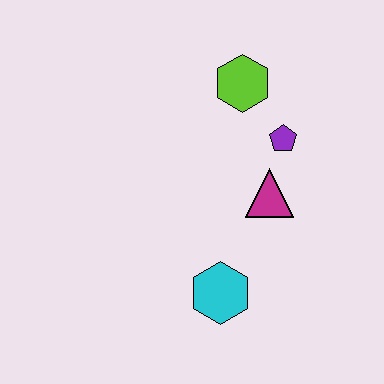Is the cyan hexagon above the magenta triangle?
No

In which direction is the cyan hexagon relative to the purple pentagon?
The cyan hexagon is below the purple pentagon.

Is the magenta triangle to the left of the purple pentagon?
Yes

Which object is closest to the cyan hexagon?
The magenta triangle is closest to the cyan hexagon.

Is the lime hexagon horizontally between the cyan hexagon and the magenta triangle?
Yes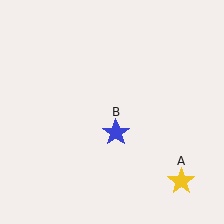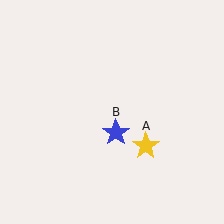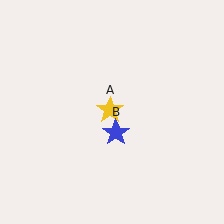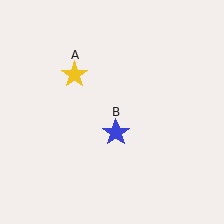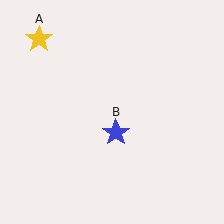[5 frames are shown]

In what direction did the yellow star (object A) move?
The yellow star (object A) moved up and to the left.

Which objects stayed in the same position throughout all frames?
Blue star (object B) remained stationary.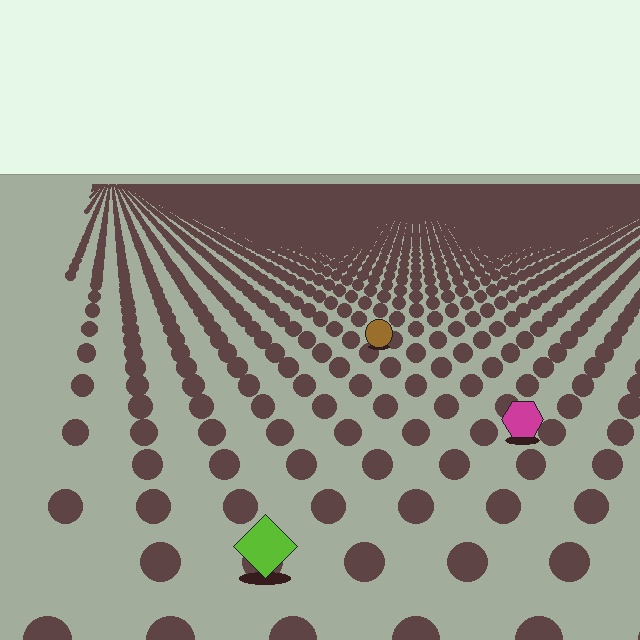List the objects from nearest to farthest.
From nearest to farthest: the lime diamond, the magenta hexagon, the brown circle.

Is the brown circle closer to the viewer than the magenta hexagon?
No. The magenta hexagon is closer — you can tell from the texture gradient: the ground texture is coarser near it.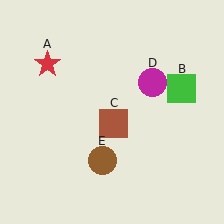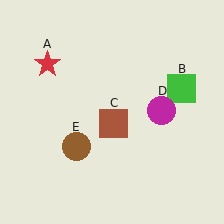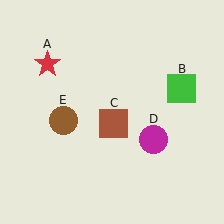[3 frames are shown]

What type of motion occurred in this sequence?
The magenta circle (object D), brown circle (object E) rotated clockwise around the center of the scene.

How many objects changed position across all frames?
2 objects changed position: magenta circle (object D), brown circle (object E).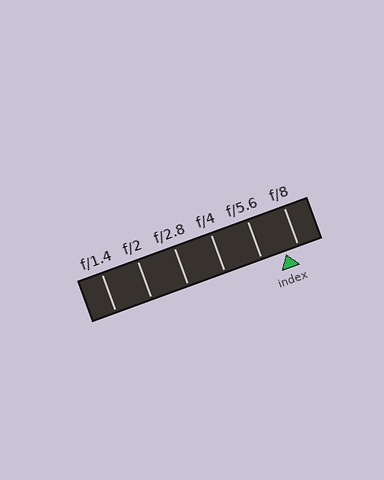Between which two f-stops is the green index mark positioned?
The index mark is between f/5.6 and f/8.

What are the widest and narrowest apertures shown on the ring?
The widest aperture shown is f/1.4 and the narrowest is f/8.